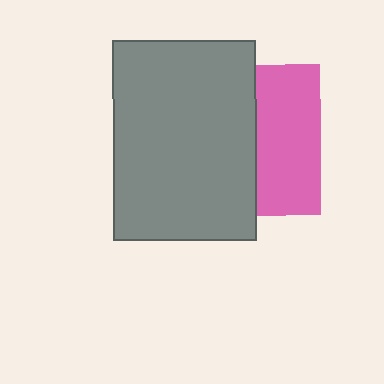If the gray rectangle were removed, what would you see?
You would see the complete pink square.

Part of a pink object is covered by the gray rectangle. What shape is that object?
It is a square.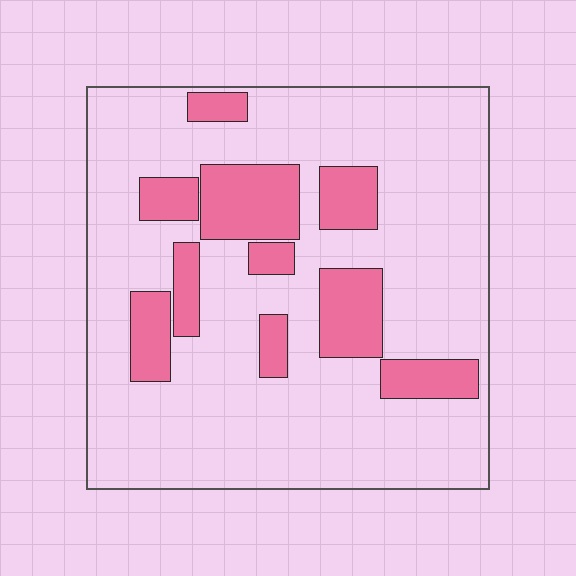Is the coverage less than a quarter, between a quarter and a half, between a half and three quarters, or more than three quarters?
Less than a quarter.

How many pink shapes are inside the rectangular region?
10.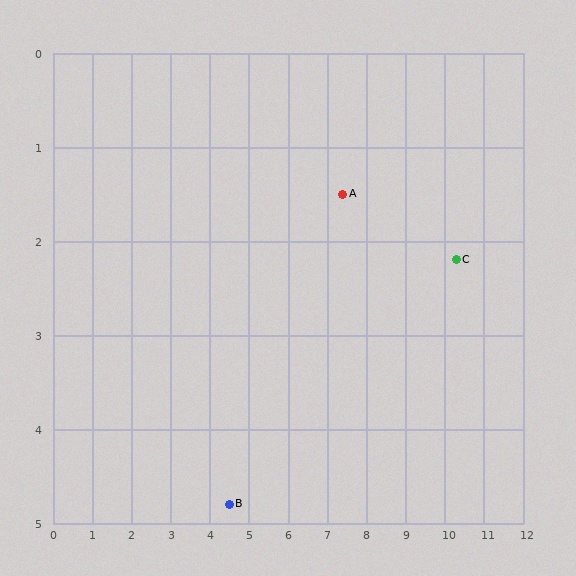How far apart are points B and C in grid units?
Points B and C are about 6.4 grid units apart.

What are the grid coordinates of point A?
Point A is at approximately (7.4, 1.5).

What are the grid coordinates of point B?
Point B is at approximately (4.5, 4.8).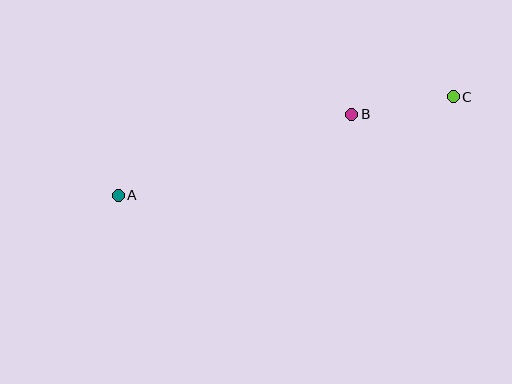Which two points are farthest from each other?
Points A and C are farthest from each other.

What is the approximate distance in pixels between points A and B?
The distance between A and B is approximately 248 pixels.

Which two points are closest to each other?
Points B and C are closest to each other.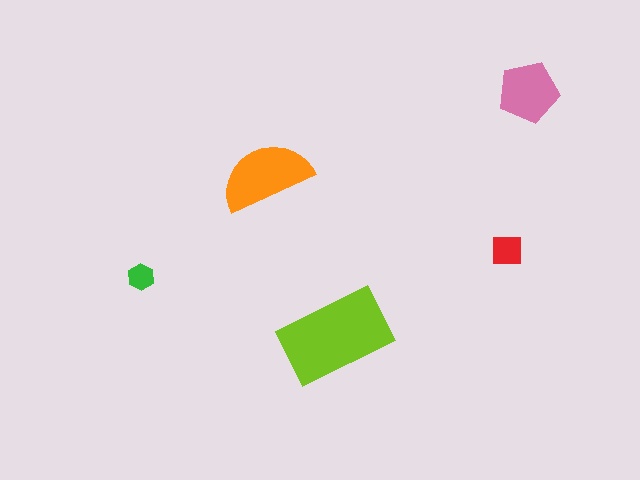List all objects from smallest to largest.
The green hexagon, the red square, the pink pentagon, the orange semicircle, the lime rectangle.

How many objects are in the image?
There are 5 objects in the image.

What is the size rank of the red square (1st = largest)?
4th.